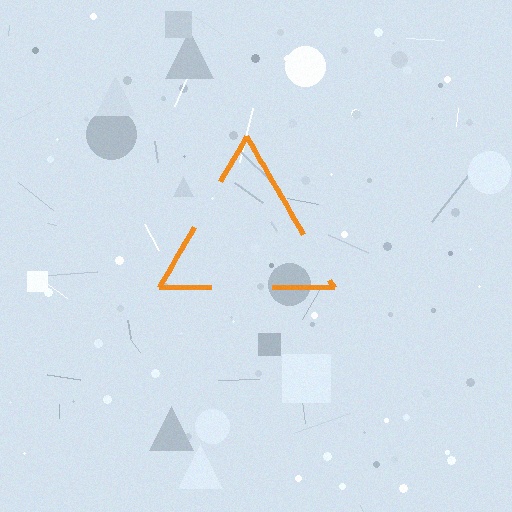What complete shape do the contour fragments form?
The contour fragments form a triangle.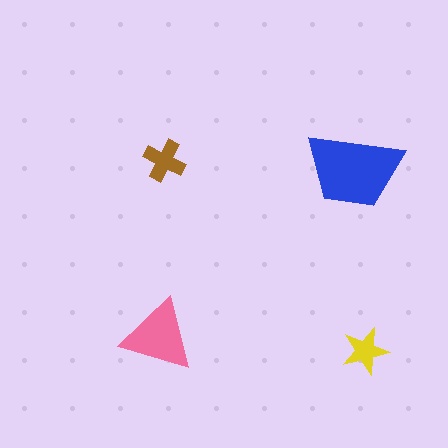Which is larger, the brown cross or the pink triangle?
The pink triangle.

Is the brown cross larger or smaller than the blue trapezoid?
Smaller.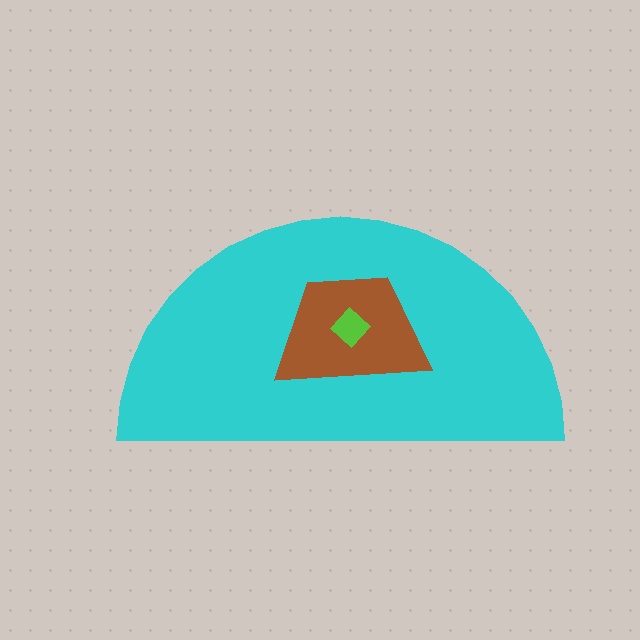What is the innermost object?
The lime diamond.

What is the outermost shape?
The cyan semicircle.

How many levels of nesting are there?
3.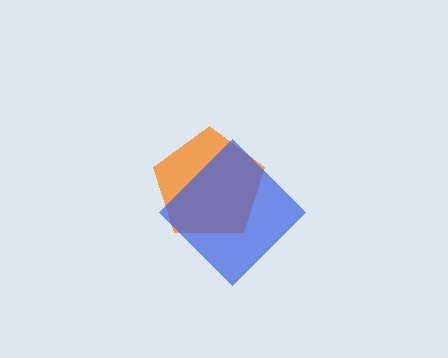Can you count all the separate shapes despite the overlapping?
Yes, there are 2 separate shapes.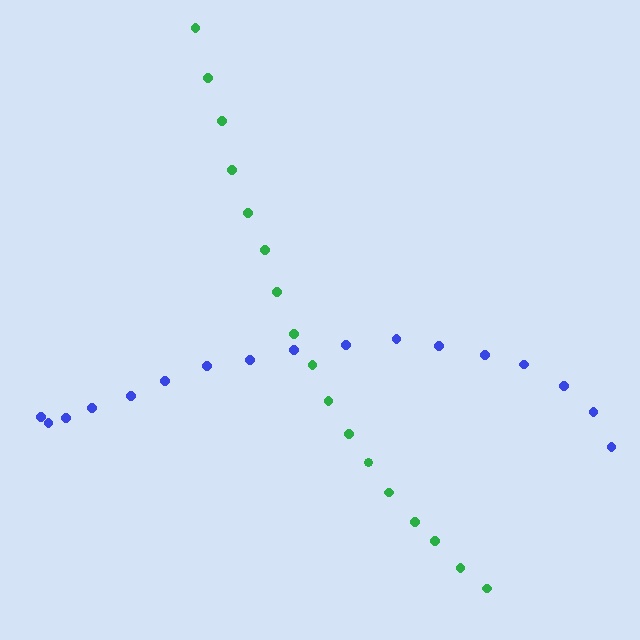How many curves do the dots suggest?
There are 2 distinct paths.